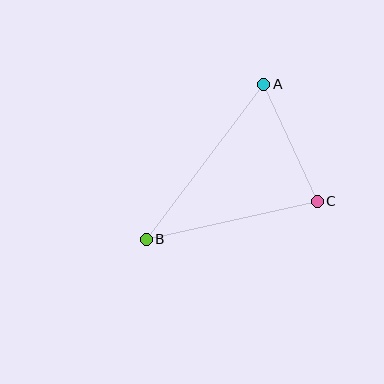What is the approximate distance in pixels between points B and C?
The distance between B and C is approximately 175 pixels.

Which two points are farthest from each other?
Points A and B are farthest from each other.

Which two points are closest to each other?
Points A and C are closest to each other.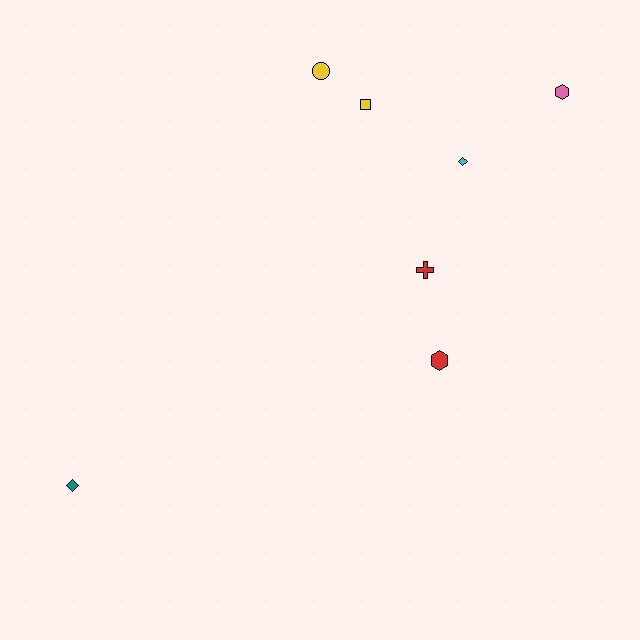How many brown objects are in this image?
There are no brown objects.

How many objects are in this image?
There are 7 objects.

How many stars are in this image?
There are no stars.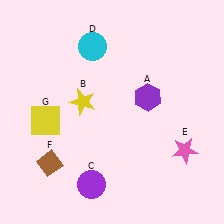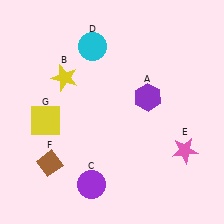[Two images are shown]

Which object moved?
The yellow star (B) moved up.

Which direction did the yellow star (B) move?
The yellow star (B) moved up.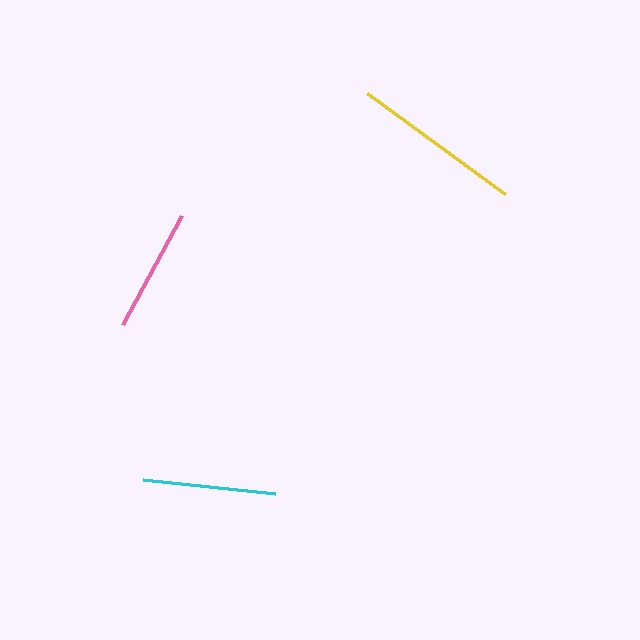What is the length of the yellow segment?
The yellow segment is approximately 172 pixels long.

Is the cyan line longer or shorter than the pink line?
The cyan line is longer than the pink line.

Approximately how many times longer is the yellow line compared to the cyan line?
The yellow line is approximately 1.3 times the length of the cyan line.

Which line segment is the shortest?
The pink line is the shortest at approximately 123 pixels.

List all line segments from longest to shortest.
From longest to shortest: yellow, cyan, pink.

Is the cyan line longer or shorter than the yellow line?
The yellow line is longer than the cyan line.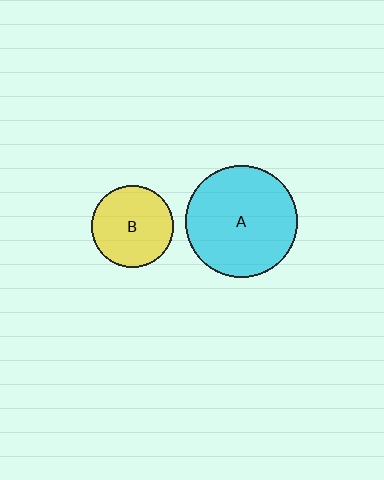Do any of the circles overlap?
No, none of the circles overlap.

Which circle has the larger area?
Circle A (cyan).